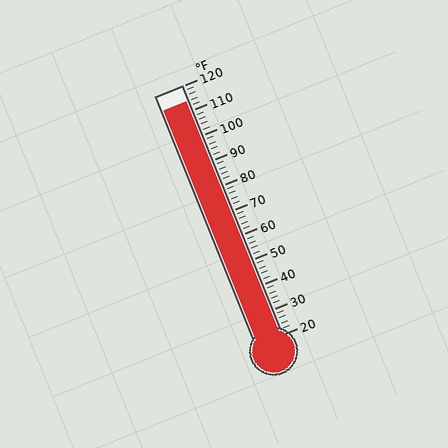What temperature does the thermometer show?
The thermometer shows approximately 114°F.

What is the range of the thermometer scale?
The thermometer scale ranges from 20°F to 120°F.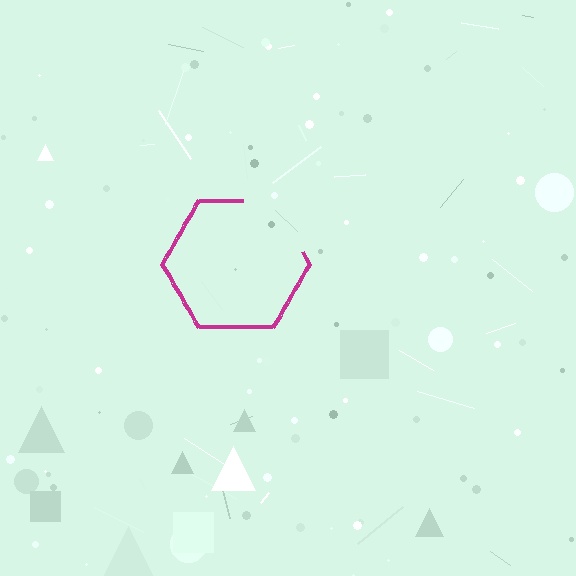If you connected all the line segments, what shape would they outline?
They would outline a hexagon.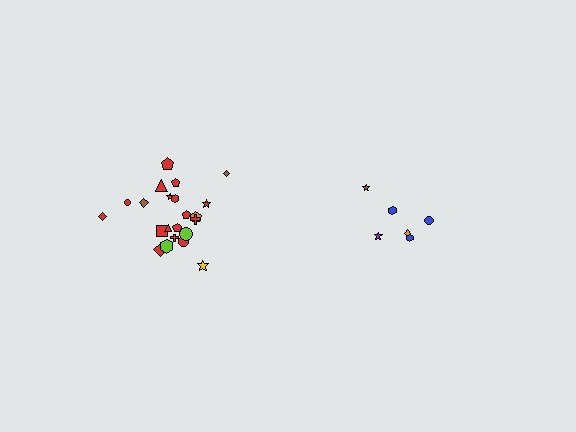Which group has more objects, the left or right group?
The left group.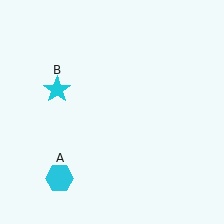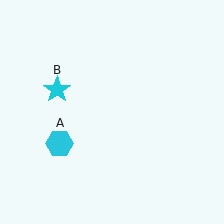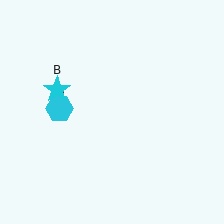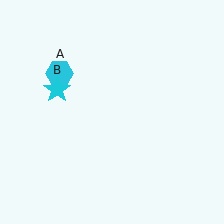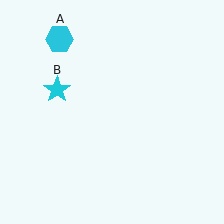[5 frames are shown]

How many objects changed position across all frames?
1 object changed position: cyan hexagon (object A).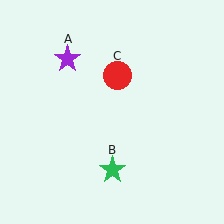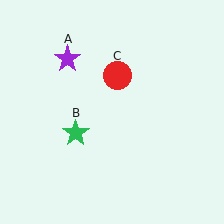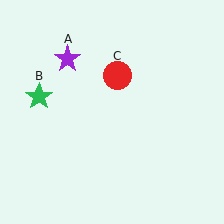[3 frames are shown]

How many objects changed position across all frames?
1 object changed position: green star (object B).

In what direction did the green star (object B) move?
The green star (object B) moved up and to the left.